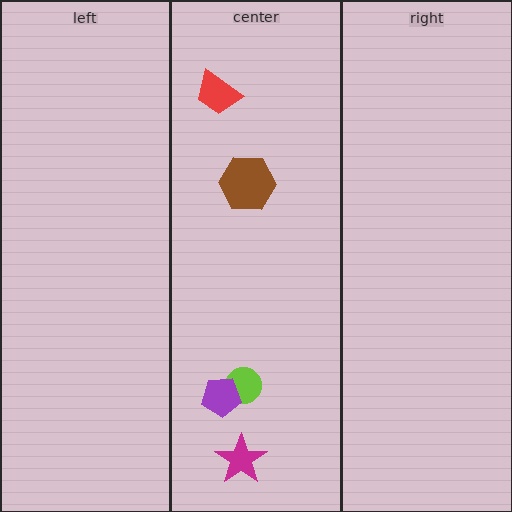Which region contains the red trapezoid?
The center region.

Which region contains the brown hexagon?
The center region.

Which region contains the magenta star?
The center region.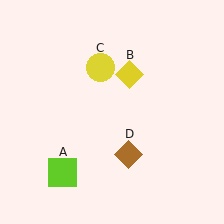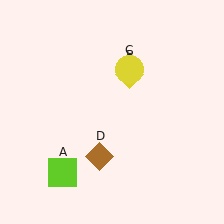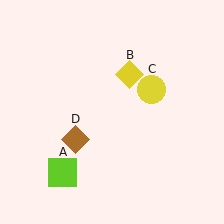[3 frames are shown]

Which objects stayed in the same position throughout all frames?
Lime square (object A) and yellow diamond (object B) remained stationary.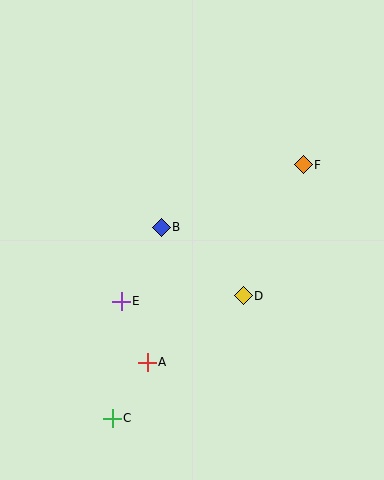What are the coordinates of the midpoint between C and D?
The midpoint between C and D is at (178, 357).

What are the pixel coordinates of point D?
Point D is at (243, 296).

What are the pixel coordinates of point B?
Point B is at (161, 227).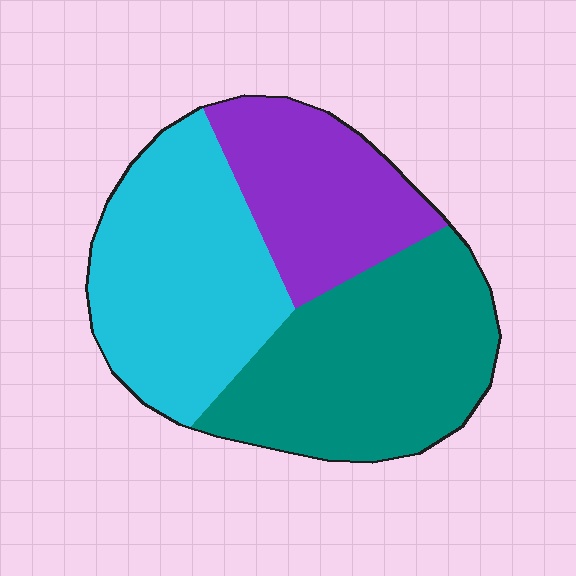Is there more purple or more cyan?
Cyan.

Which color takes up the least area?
Purple, at roughly 25%.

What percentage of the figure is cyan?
Cyan covers about 35% of the figure.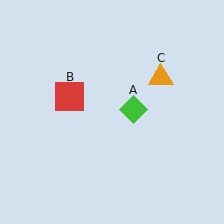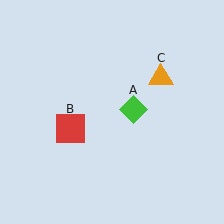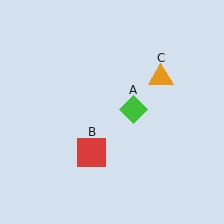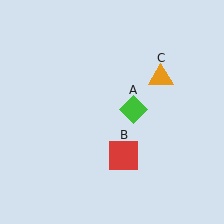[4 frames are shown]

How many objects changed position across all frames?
1 object changed position: red square (object B).